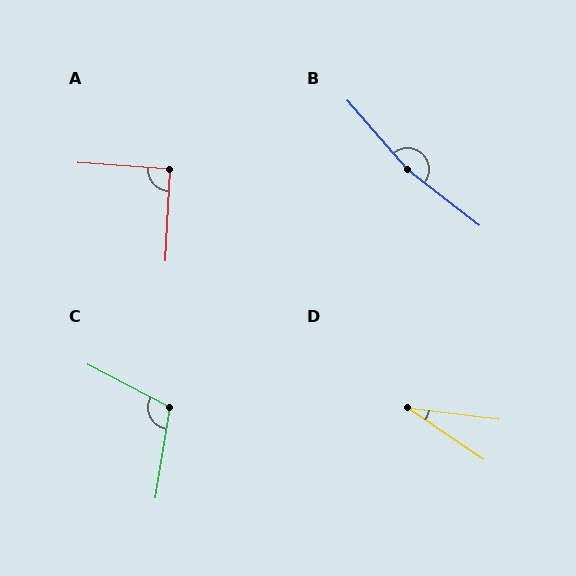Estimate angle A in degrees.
Approximately 92 degrees.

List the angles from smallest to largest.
D (27°), A (92°), C (109°), B (168°).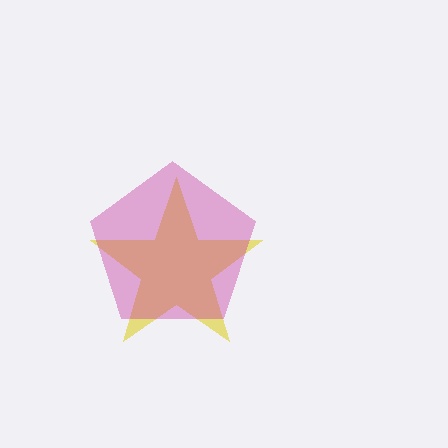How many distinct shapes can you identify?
There are 2 distinct shapes: a yellow star, a magenta pentagon.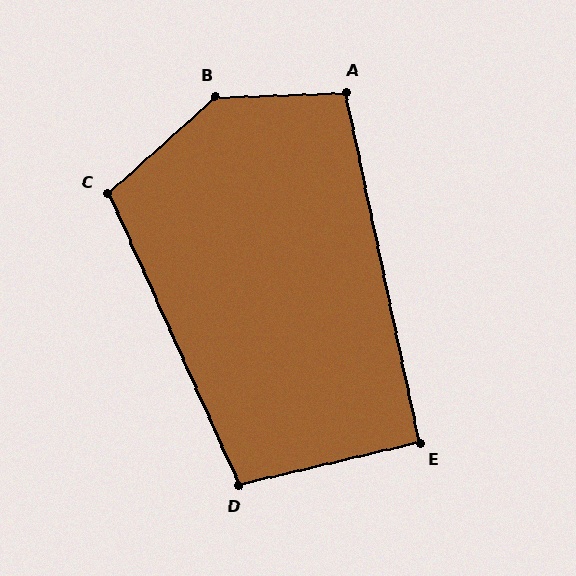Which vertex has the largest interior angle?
B, at approximately 141 degrees.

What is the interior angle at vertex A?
Approximately 100 degrees (obtuse).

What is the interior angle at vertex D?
Approximately 101 degrees (obtuse).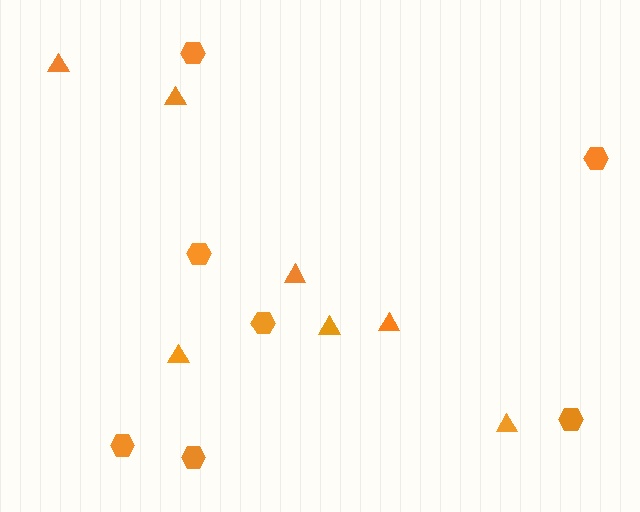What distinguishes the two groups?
There are 2 groups: one group of triangles (7) and one group of hexagons (7).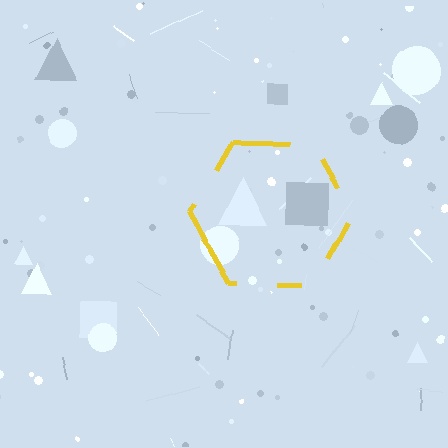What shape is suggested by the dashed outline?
The dashed outline suggests a hexagon.